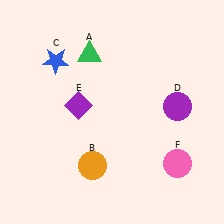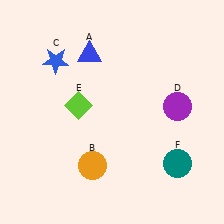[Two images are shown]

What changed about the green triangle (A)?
In Image 1, A is green. In Image 2, it changed to blue.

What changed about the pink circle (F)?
In Image 1, F is pink. In Image 2, it changed to teal.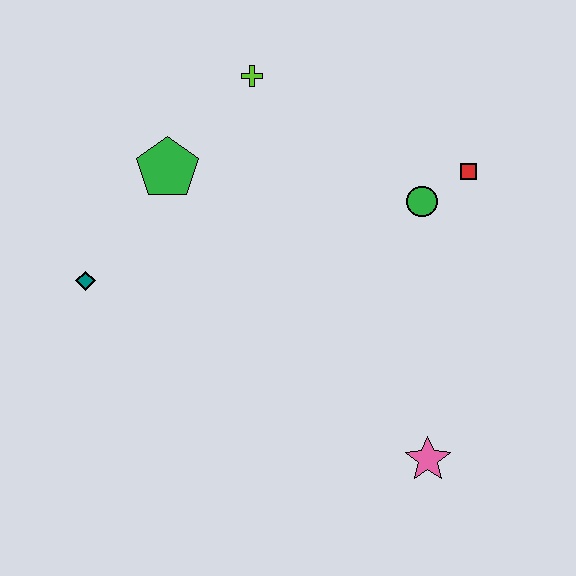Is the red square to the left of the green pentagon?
No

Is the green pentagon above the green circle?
Yes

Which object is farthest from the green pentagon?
The pink star is farthest from the green pentagon.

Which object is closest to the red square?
The green circle is closest to the red square.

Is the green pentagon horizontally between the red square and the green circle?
No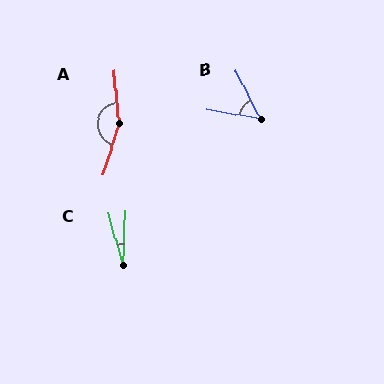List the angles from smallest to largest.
C (19°), B (53°), A (157°).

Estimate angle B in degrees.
Approximately 53 degrees.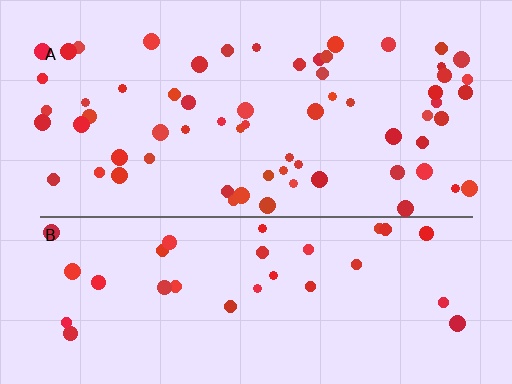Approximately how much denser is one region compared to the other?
Approximately 2.1× — region A over region B.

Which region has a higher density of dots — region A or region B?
A (the top).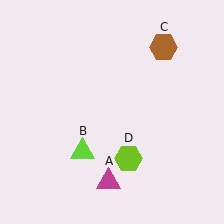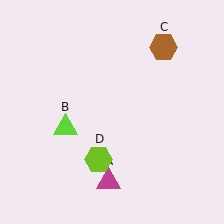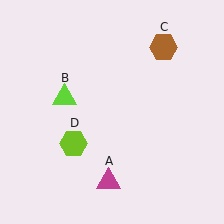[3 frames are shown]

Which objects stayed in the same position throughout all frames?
Magenta triangle (object A) and brown hexagon (object C) remained stationary.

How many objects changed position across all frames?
2 objects changed position: lime triangle (object B), lime hexagon (object D).